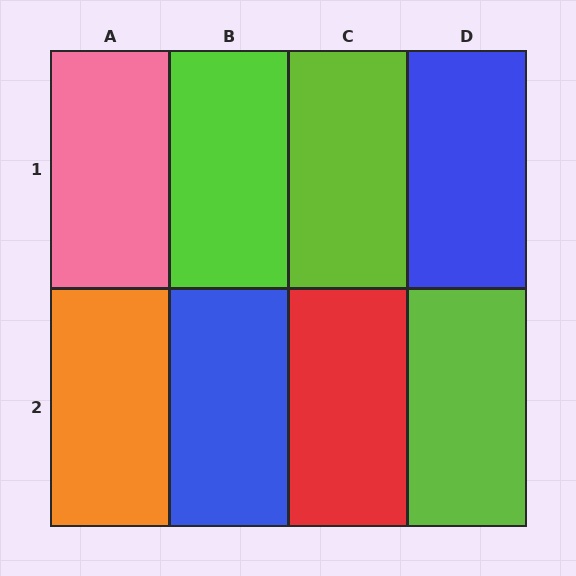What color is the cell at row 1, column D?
Blue.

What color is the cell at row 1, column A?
Pink.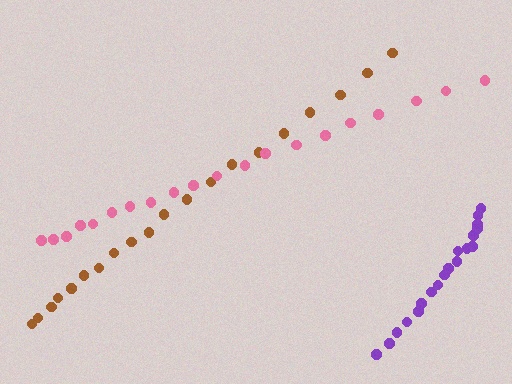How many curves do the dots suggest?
There are 3 distinct paths.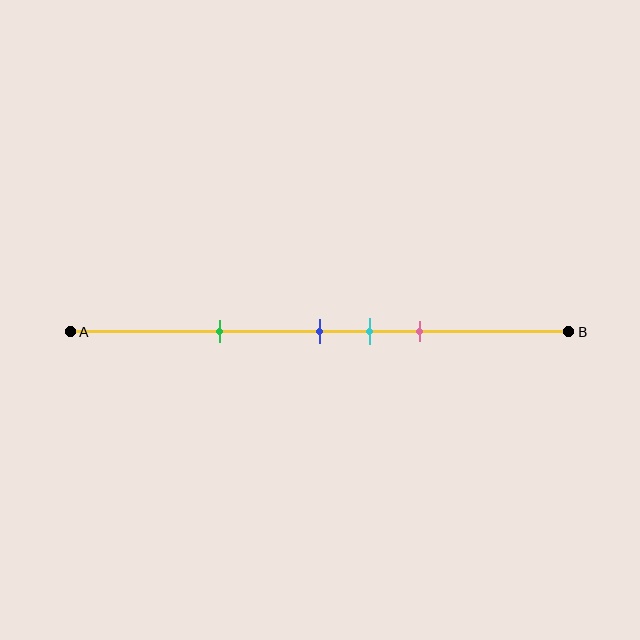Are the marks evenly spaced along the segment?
No, the marks are not evenly spaced.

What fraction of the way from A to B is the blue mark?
The blue mark is approximately 50% (0.5) of the way from A to B.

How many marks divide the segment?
There are 4 marks dividing the segment.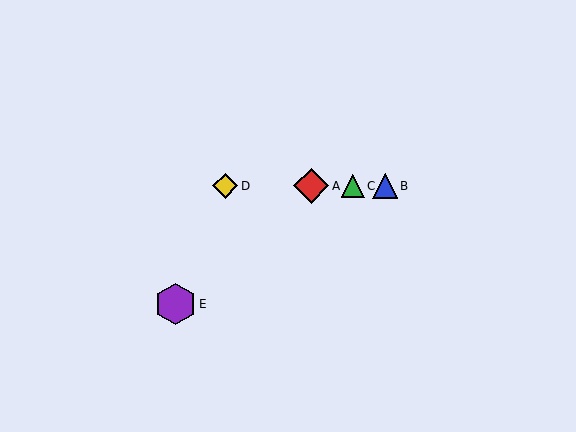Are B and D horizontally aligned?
Yes, both are at y≈186.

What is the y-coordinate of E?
Object E is at y≈304.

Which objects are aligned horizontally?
Objects A, B, C, D are aligned horizontally.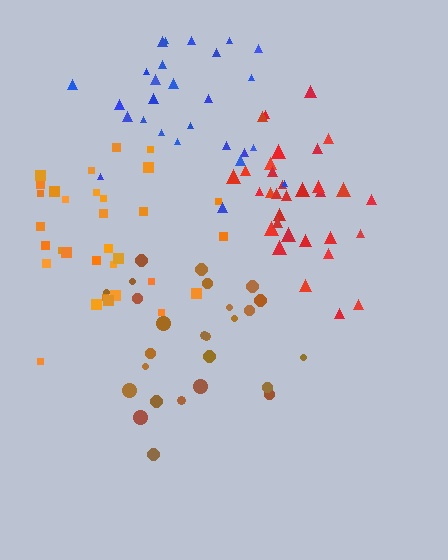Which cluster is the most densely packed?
Red.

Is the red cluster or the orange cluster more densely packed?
Red.